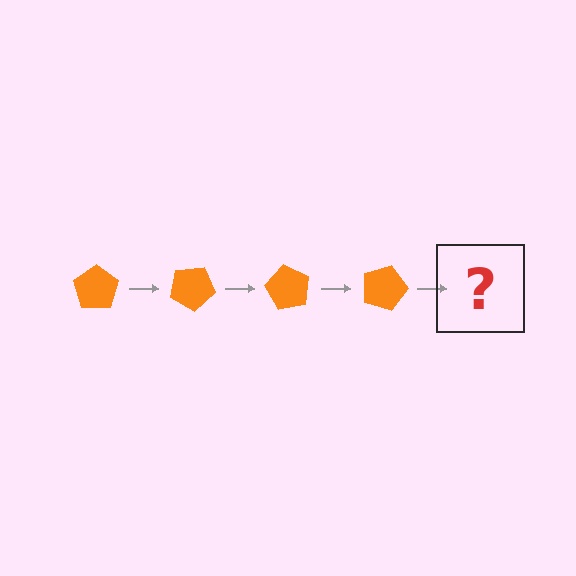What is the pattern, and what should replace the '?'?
The pattern is that the pentagon rotates 30 degrees each step. The '?' should be an orange pentagon rotated 120 degrees.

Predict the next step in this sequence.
The next step is an orange pentagon rotated 120 degrees.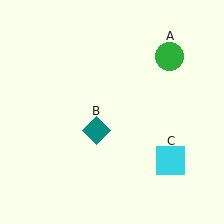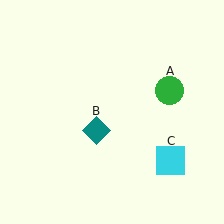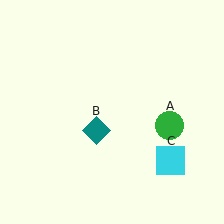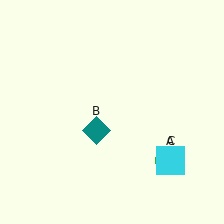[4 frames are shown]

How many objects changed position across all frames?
1 object changed position: green circle (object A).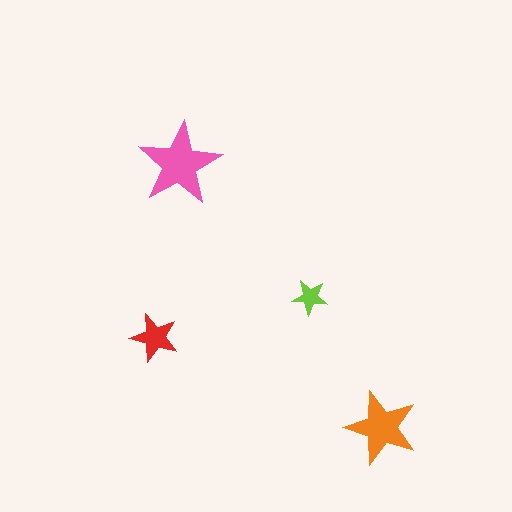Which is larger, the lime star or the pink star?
The pink one.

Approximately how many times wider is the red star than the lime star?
About 1.5 times wider.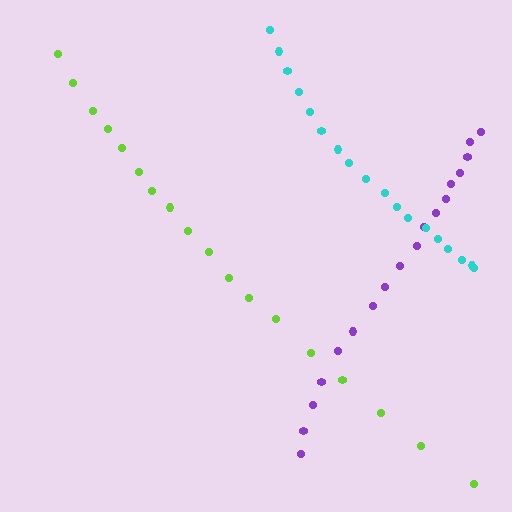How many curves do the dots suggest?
There are 3 distinct paths.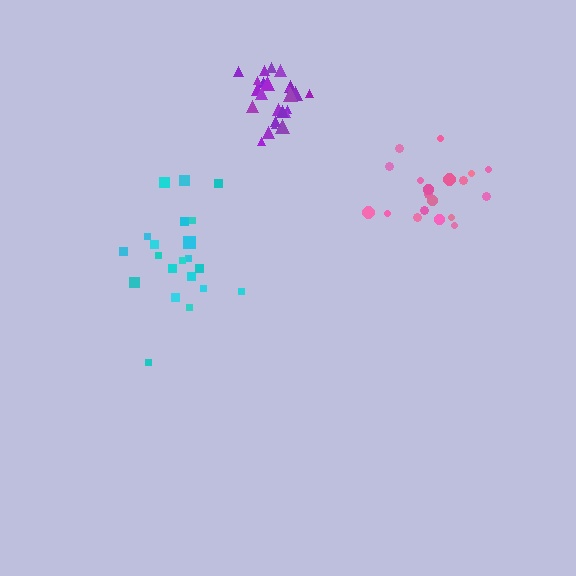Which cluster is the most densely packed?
Purple.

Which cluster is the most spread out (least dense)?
Cyan.